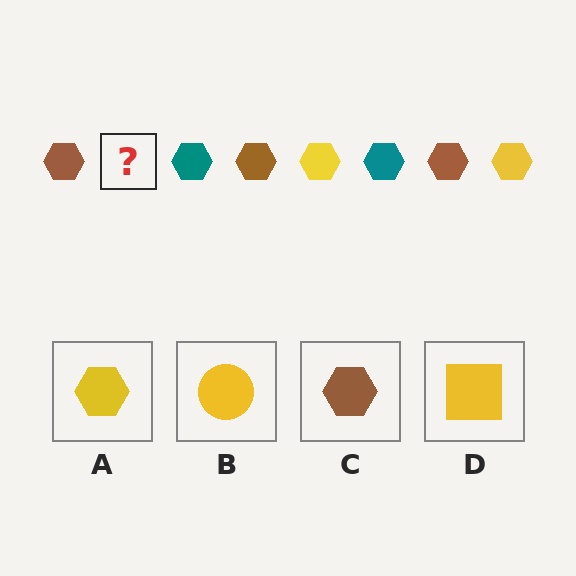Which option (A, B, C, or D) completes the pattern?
A.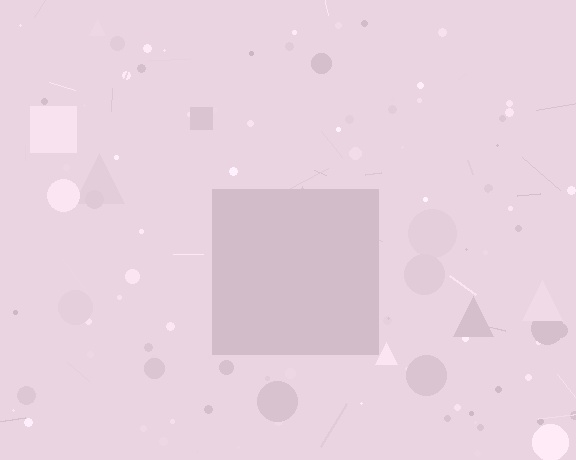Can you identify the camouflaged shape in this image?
The camouflaged shape is a square.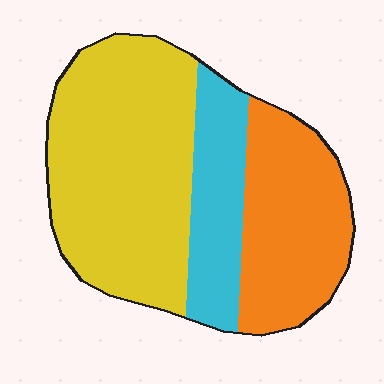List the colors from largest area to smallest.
From largest to smallest: yellow, orange, cyan.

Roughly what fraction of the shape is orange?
Orange takes up about one third (1/3) of the shape.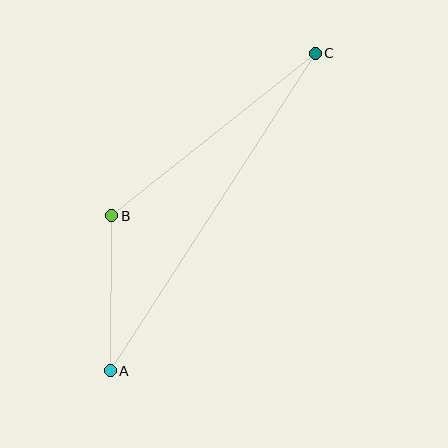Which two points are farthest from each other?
Points A and C are farthest from each other.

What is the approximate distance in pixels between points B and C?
The distance between B and C is approximately 260 pixels.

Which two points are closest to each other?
Points A and B are closest to each other.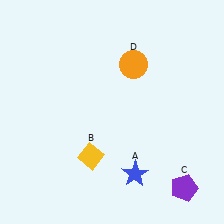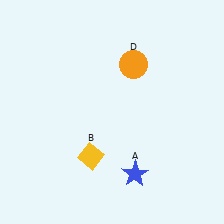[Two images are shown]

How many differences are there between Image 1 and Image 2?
There is 1 difference between the two images.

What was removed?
The purple pentagon (C) was removed in Image 2.